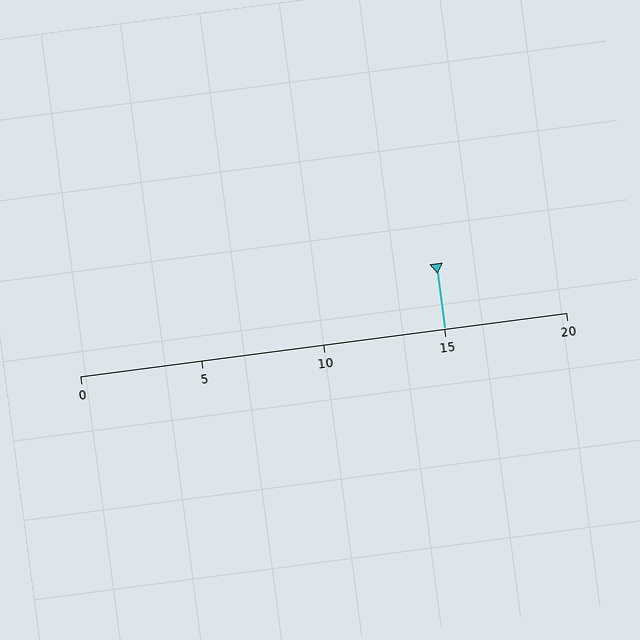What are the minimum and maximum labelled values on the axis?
The axis runs from 0 to 20.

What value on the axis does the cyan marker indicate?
The marker indicates approximately 15.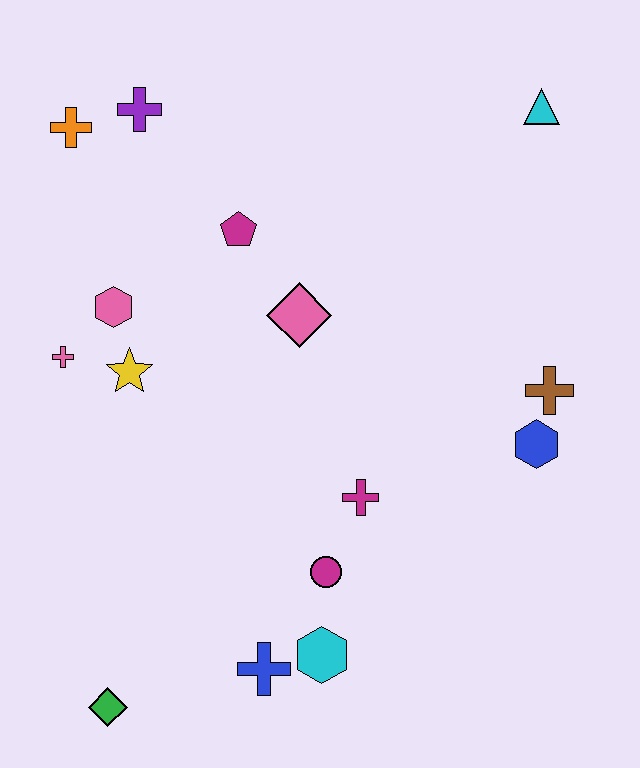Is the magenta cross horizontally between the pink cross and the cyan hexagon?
No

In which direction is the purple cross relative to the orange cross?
The purple cross is to the right of the orange cross.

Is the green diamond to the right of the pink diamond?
No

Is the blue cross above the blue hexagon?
No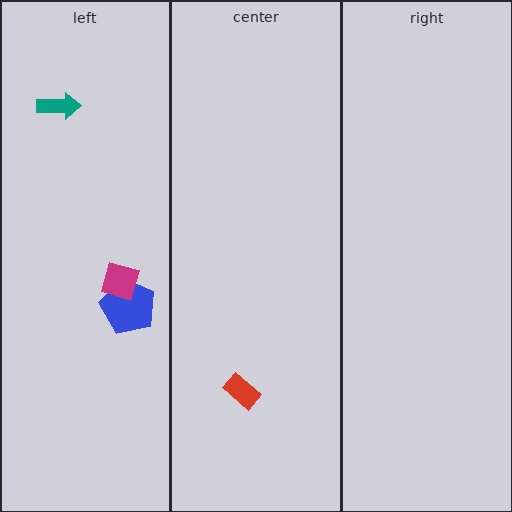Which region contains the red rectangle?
The center region.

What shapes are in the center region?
The red rectangle.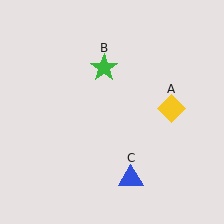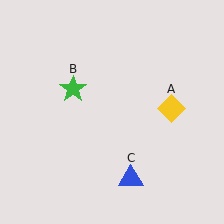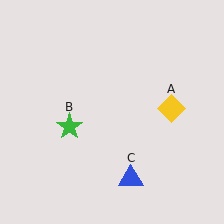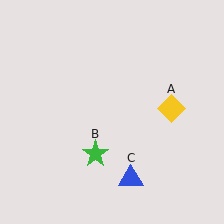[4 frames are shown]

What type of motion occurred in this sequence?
The green star (object B) rotated counterclockwise around the center of the scene.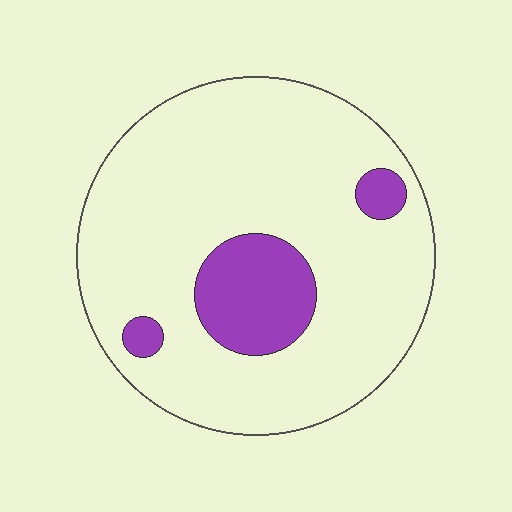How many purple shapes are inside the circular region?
3.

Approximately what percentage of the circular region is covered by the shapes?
Approximately 15%.